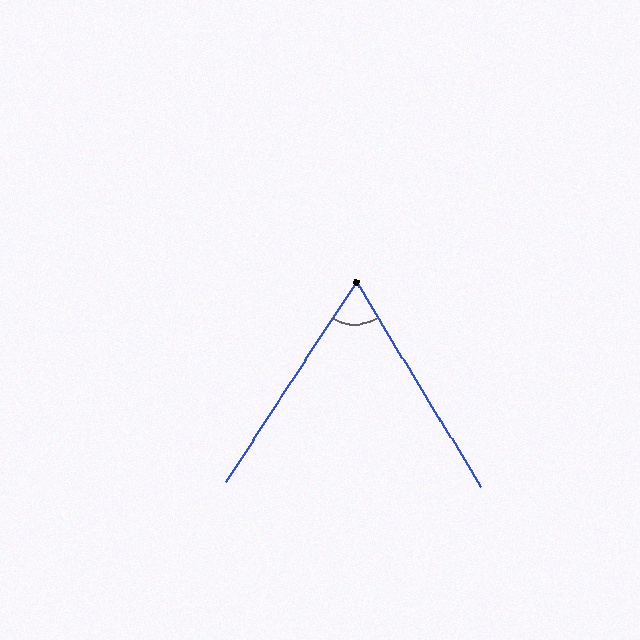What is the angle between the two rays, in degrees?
Approximately 64 degrees.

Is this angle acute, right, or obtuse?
It is acute.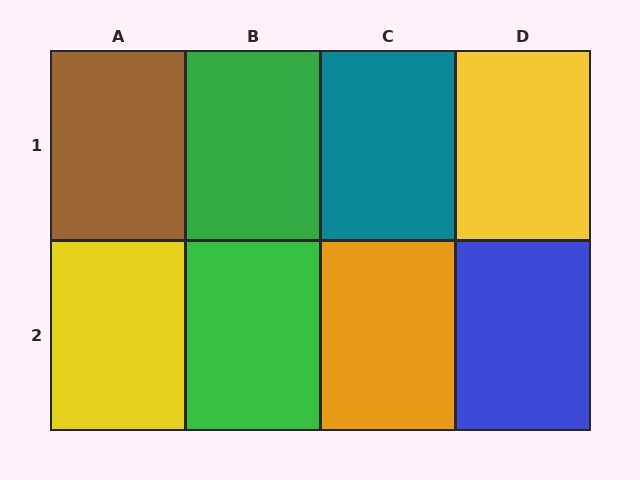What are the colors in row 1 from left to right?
Brown, green, teal, yellow.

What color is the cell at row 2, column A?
Yellow.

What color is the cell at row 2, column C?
Orange.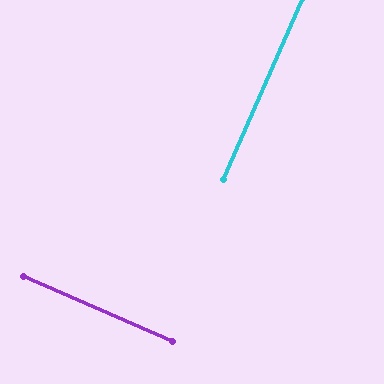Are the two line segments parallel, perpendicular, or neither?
Perpendicular — they meet at approximately 90°.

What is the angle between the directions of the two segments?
Approximately 90 degrees.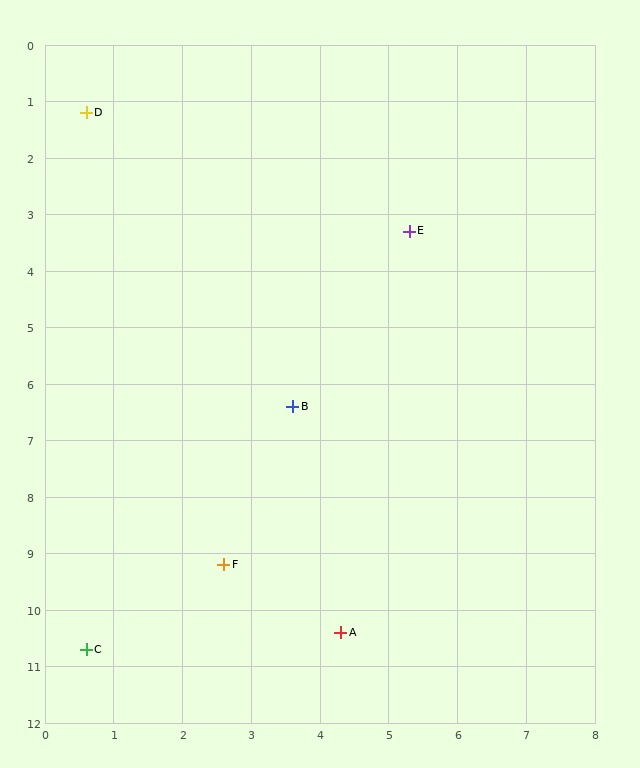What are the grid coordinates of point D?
Point D is at approximately (0.6, 1.2).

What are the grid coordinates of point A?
Point A is at approximately (4.3, 10.4).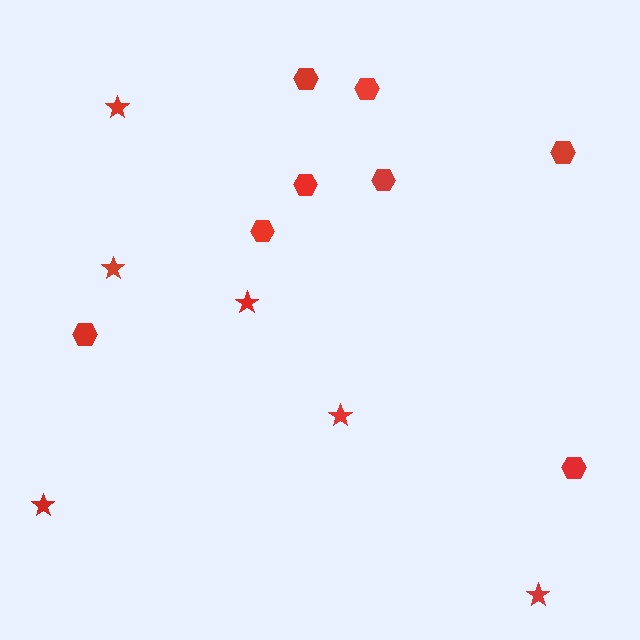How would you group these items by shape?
There are 2 groups: one group of hexagons (8) and one group of stars (6).